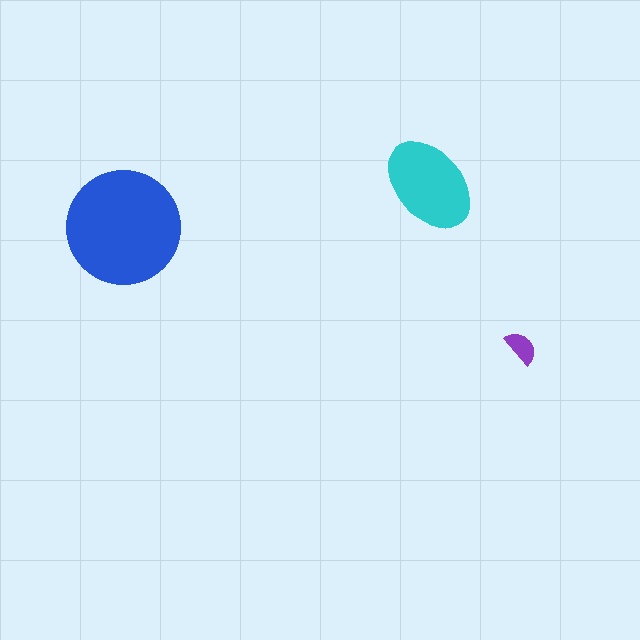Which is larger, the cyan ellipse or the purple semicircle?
The cyan ellipse.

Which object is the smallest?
The purple semicircle.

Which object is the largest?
The blue circle.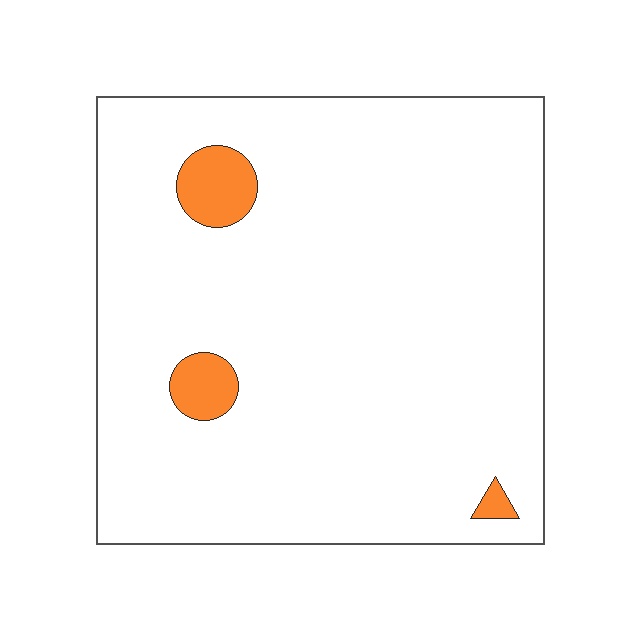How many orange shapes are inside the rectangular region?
3.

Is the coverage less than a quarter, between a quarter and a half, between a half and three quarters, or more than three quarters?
Less than a quarter.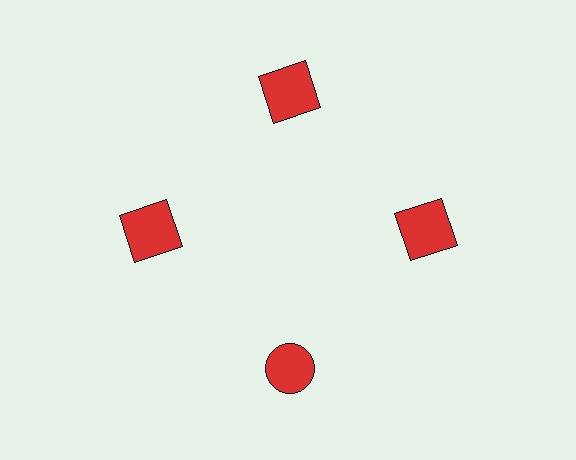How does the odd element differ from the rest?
It has a different shape: circle instead of square.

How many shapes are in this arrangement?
There are 4 shapes arranged in a ring pattern.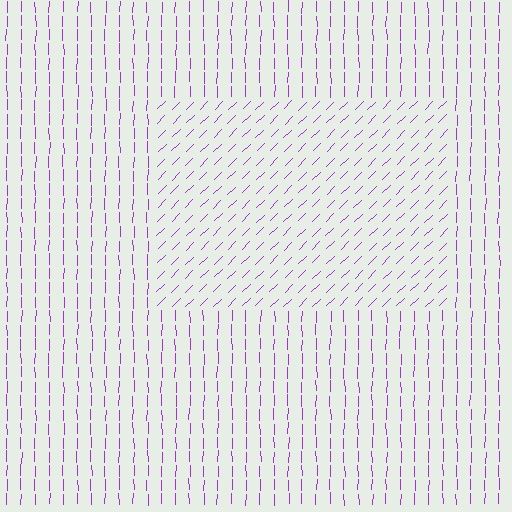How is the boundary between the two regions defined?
The boundary is defined purely by a change in line orientation (approximately 45 degrees difference). All lines are the same color and thickness.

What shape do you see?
I see a rectangle.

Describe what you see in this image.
The image is filled with small purple line segments. A rectangle region in the image has lines oriented differently from the surrounding lines, creating a visible texture boundary.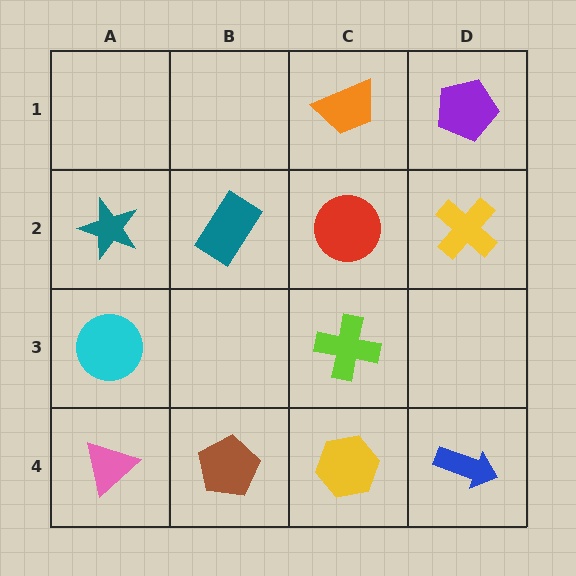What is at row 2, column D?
A yellow cross.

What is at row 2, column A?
A teal star.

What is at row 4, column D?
A blue arrow.